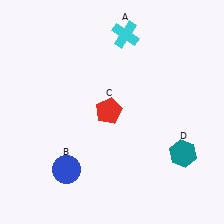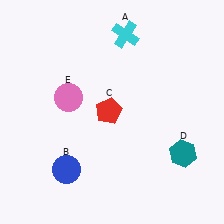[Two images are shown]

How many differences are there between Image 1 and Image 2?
There is 1 difference between the two images.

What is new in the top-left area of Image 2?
A pink circle (E) was added in the top-left area of Image 2.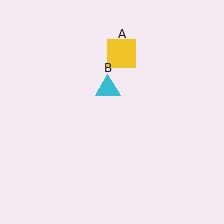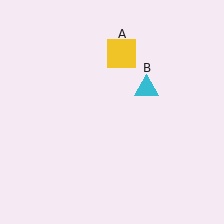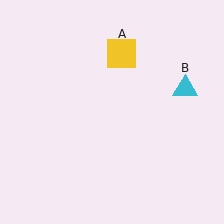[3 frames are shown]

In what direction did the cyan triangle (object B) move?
The cyan triangle (object B) moved right.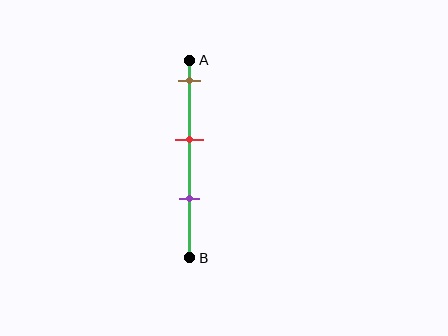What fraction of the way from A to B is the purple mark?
The purple mark is approximately 70% (0.7) of the way from A to B.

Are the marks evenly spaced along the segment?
Yes, the marks are approximately evenly spaced.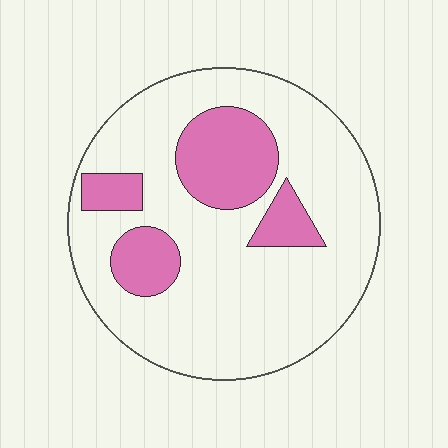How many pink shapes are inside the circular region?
4.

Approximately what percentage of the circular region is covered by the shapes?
Approximately 25%.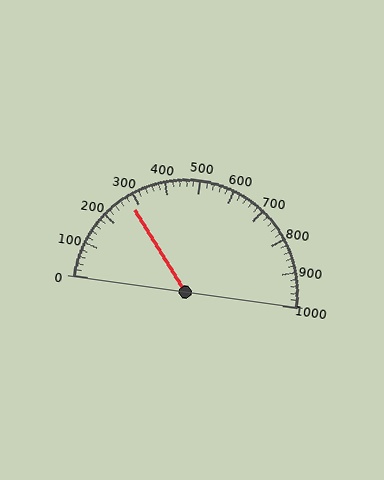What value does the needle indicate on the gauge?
The needle indicates approximately 280.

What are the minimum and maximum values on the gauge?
The gauge ranges from 0 to 1000.